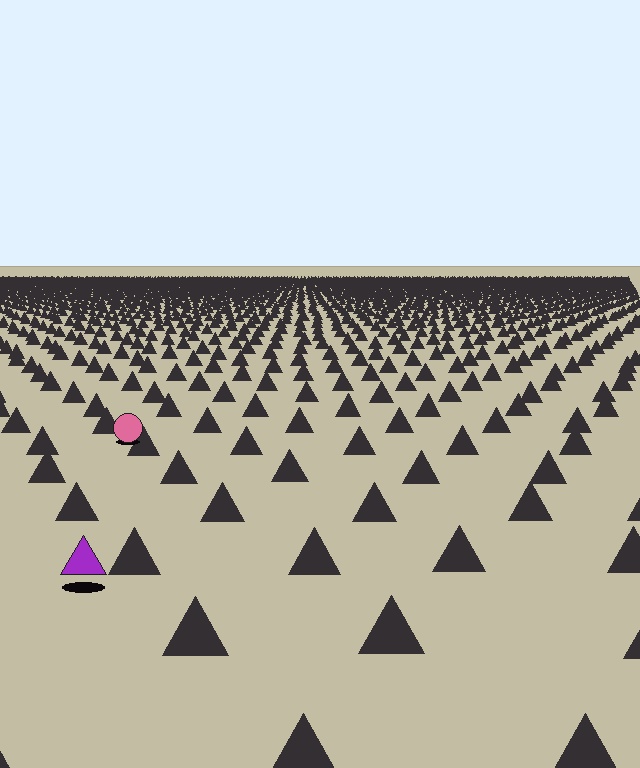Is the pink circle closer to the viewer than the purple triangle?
No. The purple triangle is closer — you can tell from the texture gradient: the ground texture is coarser near it.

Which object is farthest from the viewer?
The pink circle is farthest from the viewer. It appears smaller and the ground texture around it is denser.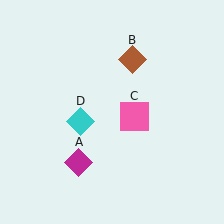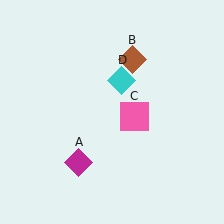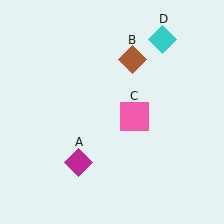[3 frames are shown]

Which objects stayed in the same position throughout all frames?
Magenta diamond (object A) and brown diamond (object B) and pink square (object C) remained stationary.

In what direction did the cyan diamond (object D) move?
The cyan diamond (object D) moved up and to the right.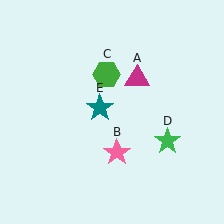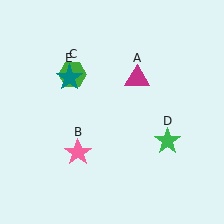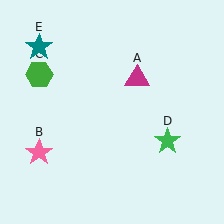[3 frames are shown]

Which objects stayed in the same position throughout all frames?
Magenta triangle (object A) and green star (object D) remained stationary.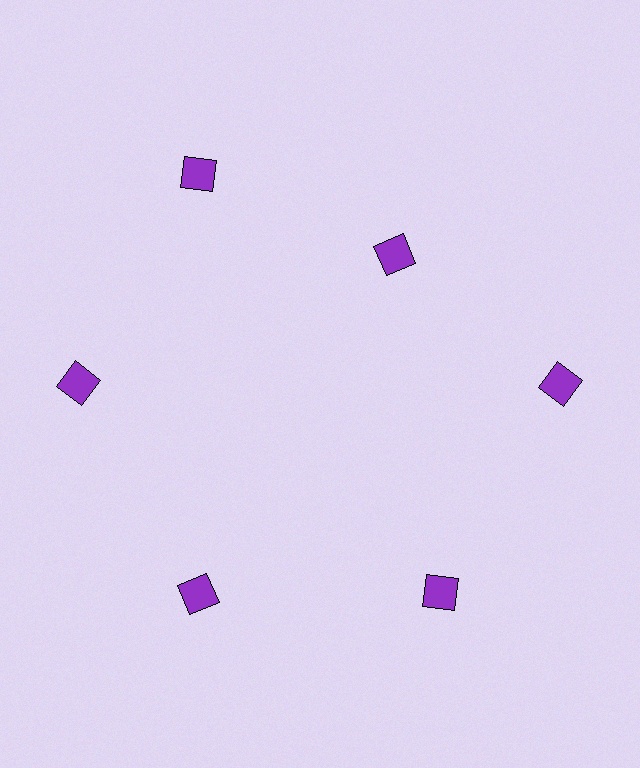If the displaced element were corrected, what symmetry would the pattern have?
It would have 6-fold rotational symmetry — the pattern would map onto itself every 60 degrees.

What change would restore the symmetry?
The symmetry would be restored by moving it outward, back onto the ring so that all 6 diamonds sit at equal angles and equal distance from the center.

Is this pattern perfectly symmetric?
No. The 6 purple diamonds are arranged in a ring, but one element near the 1 o'clock position is pulled inward toward the center, breaking the 6-fold rotational symmetry.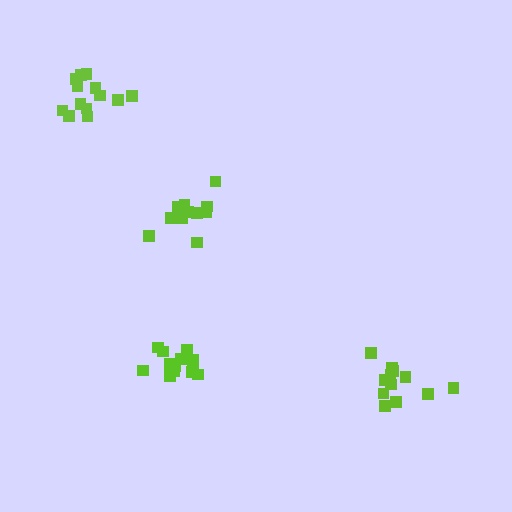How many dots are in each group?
Group 1: 12 dots, Group 2: 12 dots, Group 3: 15 dots, Group 4: 13 dots (52 total).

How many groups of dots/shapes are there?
There are 4 groups.